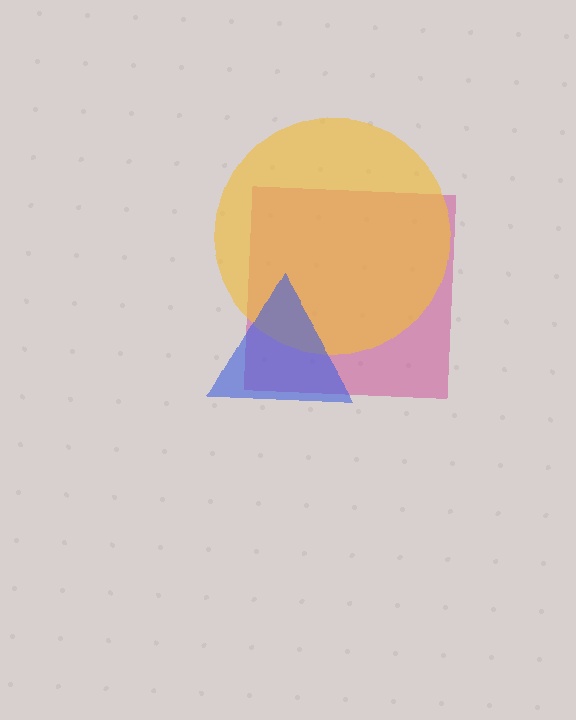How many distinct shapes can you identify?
There are 3 distinct shapes: a magenta square, a yellow circle, a blue triangle.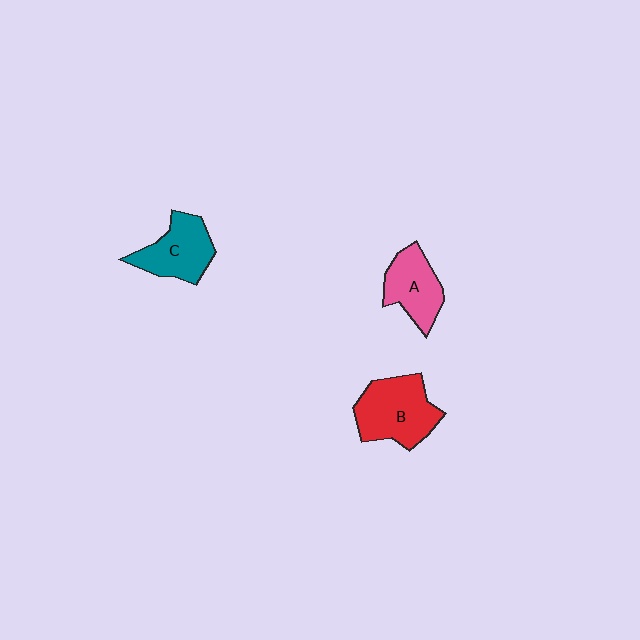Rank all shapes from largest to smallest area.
From largest to smallest: B (red), C (teal), A (pink).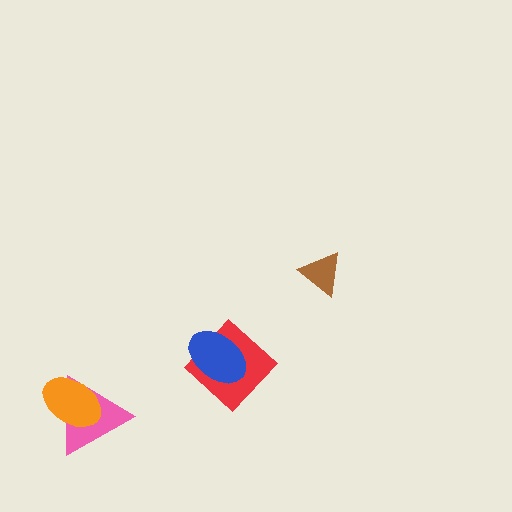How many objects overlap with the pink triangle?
1 object overlaps with the pink triangle.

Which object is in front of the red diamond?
The blue ellipse is in front of the red diamond.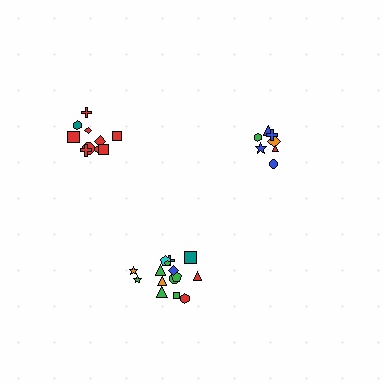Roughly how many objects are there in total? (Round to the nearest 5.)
Roughly 30 objects in total.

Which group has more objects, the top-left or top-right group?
The top-left group.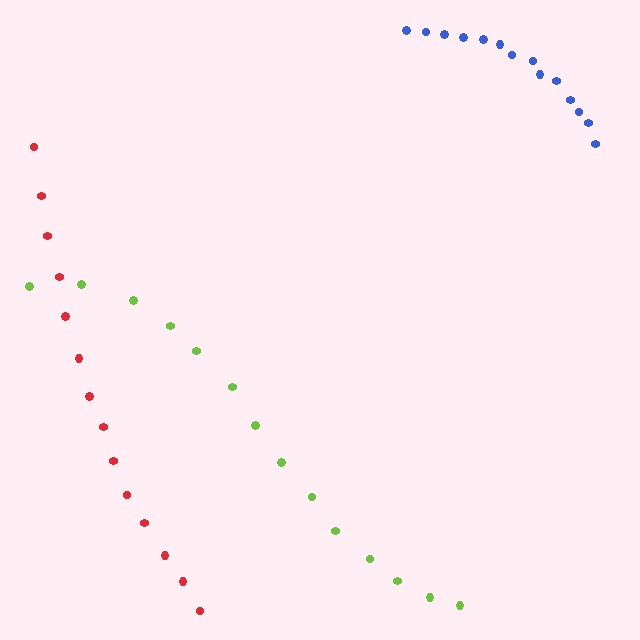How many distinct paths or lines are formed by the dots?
There are 3 distinct paths.